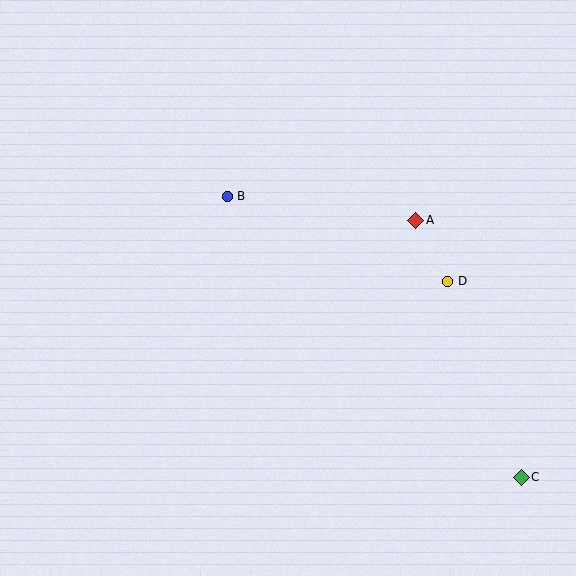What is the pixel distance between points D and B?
The distance between D and B is 236 pixels.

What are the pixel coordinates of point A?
Point A is at (416, 220).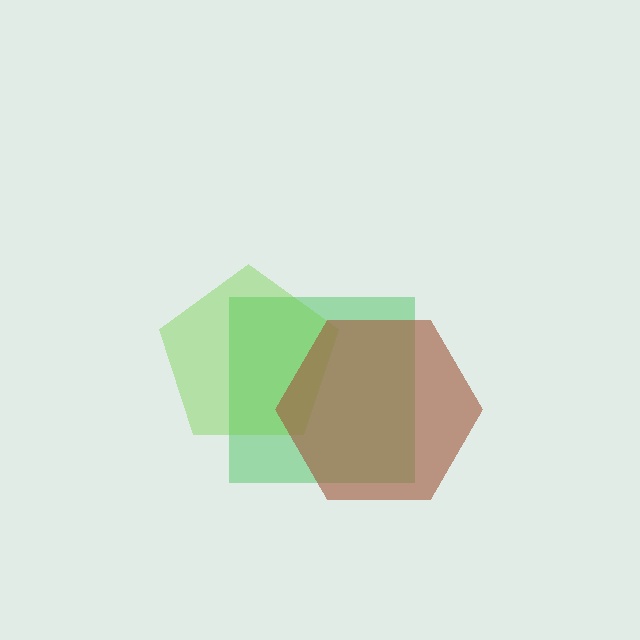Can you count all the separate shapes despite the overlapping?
Yes, there are 3 separate shapes.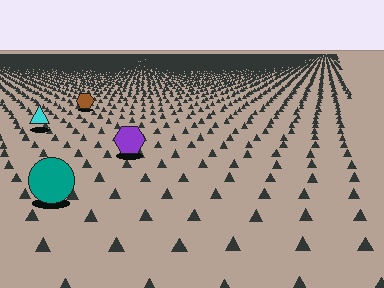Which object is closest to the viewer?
The teal circle is closest. The texture marks near it are larger and more spread out.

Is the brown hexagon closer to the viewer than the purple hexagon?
No. The purple hexagon is closer — you can tell from the texture gradient: the ground texture is coarser near it.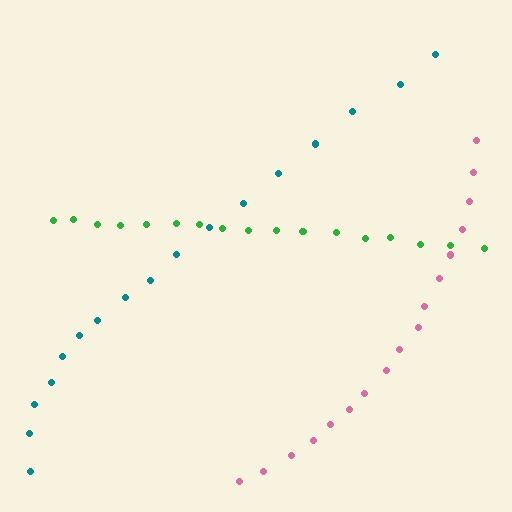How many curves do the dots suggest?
There are 3 distinct paths.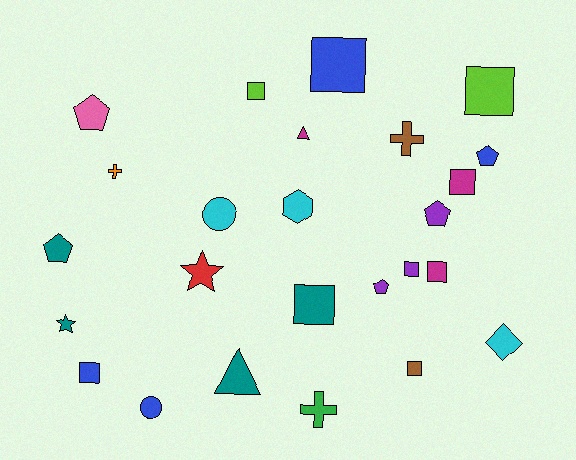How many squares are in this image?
There are 9 squares.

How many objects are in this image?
There are 25 objects.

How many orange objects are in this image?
There is 1 orange object.